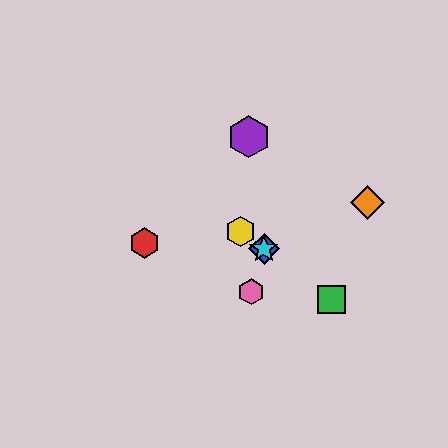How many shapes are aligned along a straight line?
4 shapes (the blue diamond, the green square, the yellow hexagon, the cyan star) are aligned along a straight line.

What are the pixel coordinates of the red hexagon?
The red hexagon is at (145, 243).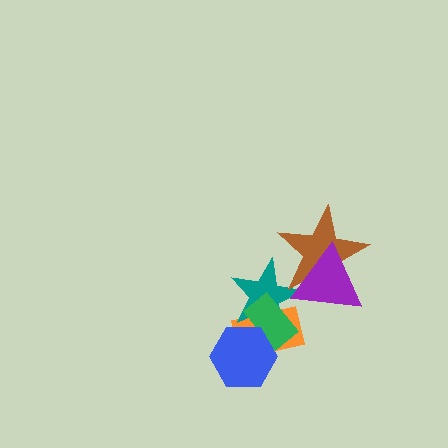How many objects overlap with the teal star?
5 objects overlap with the teal star.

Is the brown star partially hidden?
Yes, it is partially covered by another shape.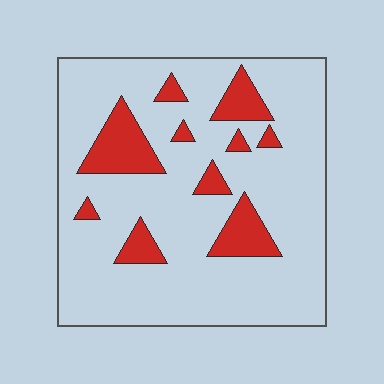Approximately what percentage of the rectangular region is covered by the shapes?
Approximately 15%.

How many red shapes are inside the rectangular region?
10.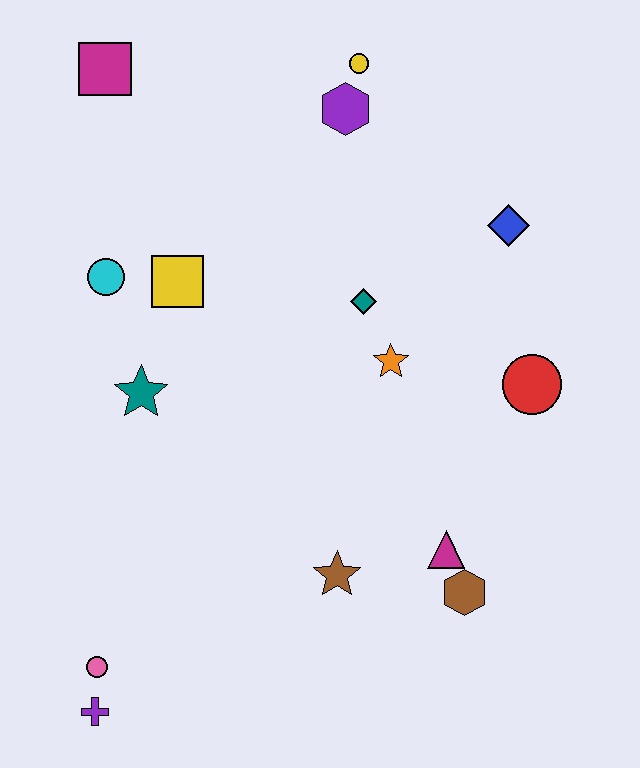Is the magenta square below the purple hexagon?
No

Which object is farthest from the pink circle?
The yellow circle is farthest from the pink circle.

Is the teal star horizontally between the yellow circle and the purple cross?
Yes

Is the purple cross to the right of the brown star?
No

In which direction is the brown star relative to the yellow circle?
The brown star is below the yellow circle.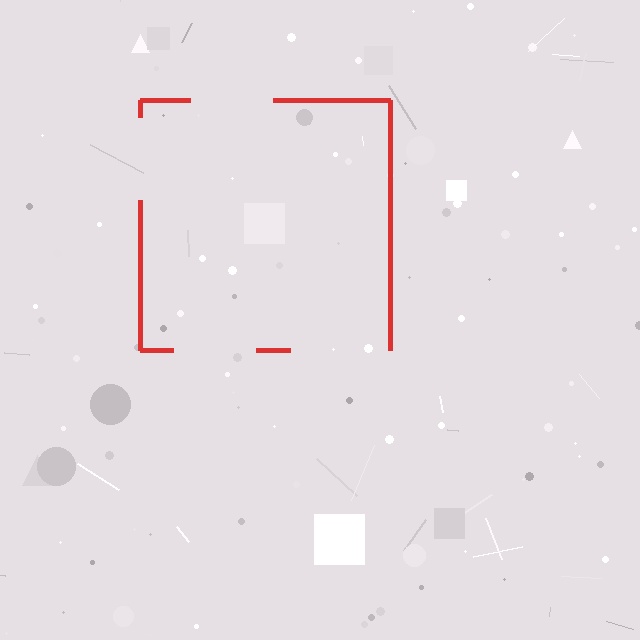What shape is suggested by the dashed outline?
The dashed outline suggests a square.